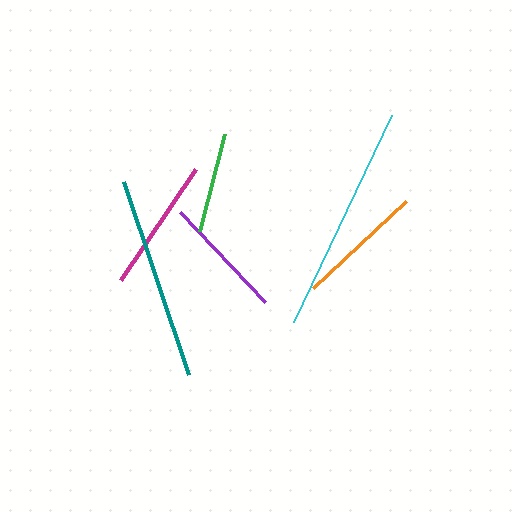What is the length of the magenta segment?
The magenta segment is approximately 134 pixels long.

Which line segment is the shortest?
The green line is the shortest at approximately 101 pixels.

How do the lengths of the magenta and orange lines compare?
The magenta and orange lines are approximately the same length.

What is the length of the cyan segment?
The cyan segment is approximately 229 pixels long.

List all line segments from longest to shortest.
From longest to shortest: cyan, teal, magenta, orange, purple, green.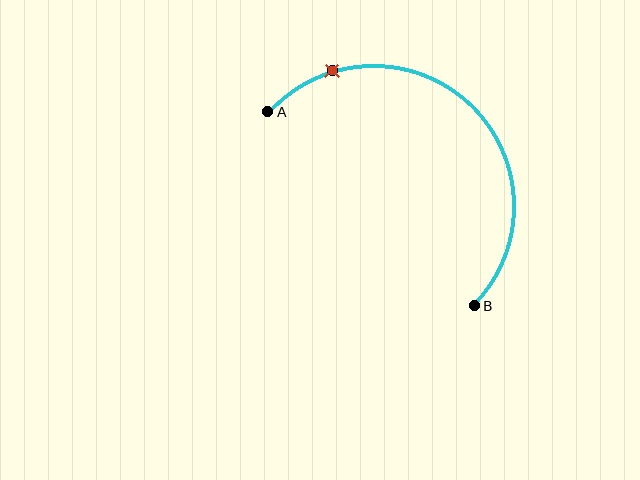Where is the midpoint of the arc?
The arc midpoint is the point on the curve farthest from the straight line joining A and B. It sits above and to the right of that line.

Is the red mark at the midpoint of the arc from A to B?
No. The red mark lies on the arc but is closer to endpoint A. The arc midpoint would be at the point on the curve equidistant along the arc from both A and B.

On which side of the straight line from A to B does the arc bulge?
The arc bulges above and to the right of the straight line connecting A and B.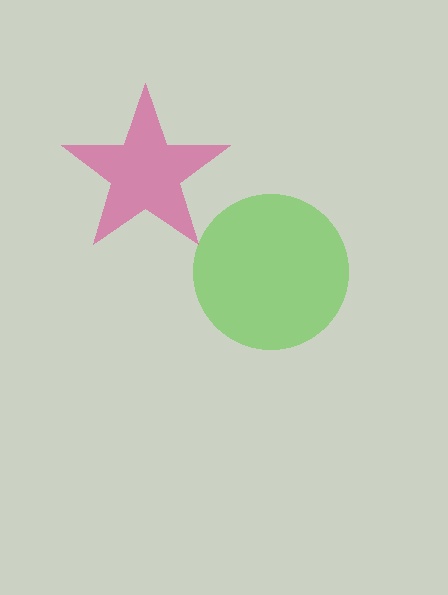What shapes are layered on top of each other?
The layered shapes are: a lime circle, a pink star.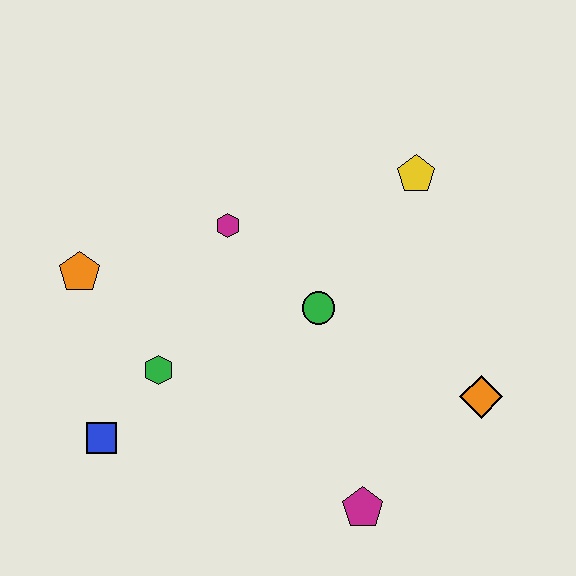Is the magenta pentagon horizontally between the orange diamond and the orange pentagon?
Yes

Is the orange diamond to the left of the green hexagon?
No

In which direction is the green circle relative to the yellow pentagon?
The green circle is below the yellow pentagon.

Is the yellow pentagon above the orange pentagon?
Yes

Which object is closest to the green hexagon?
The blue square is closest to the green hexagon.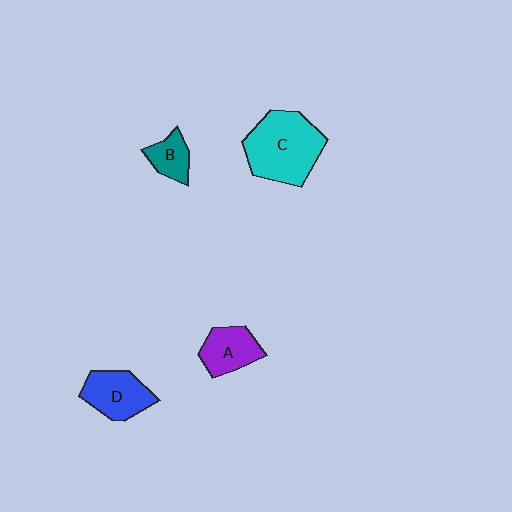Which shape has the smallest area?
Shape B (teal).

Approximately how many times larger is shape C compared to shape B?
Approximately 2.8 times.